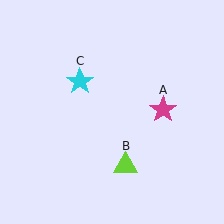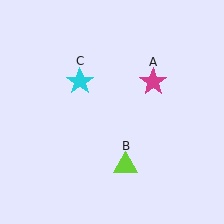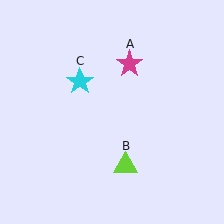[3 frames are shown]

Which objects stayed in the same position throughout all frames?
Lime triangle (object B) and cyan star (object C) remained stationary.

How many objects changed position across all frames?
1 object changed position: magenta star (object A).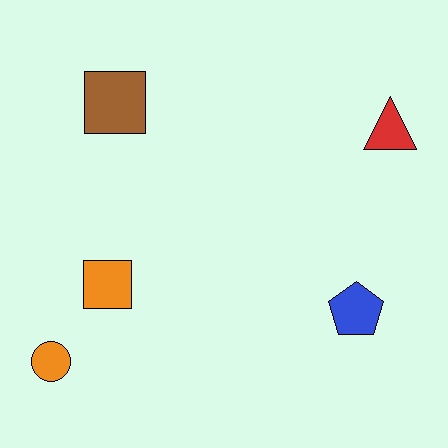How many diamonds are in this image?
There are no diamonds.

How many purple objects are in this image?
There are no purple objects.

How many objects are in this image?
There are 5 objects.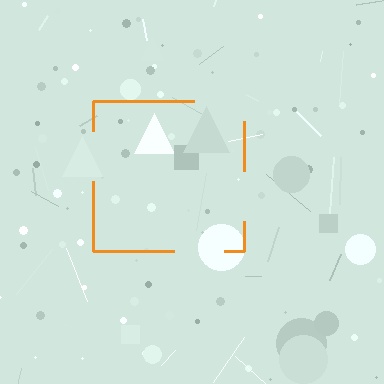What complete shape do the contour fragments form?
The contour fragments form a square.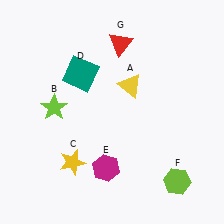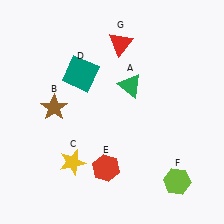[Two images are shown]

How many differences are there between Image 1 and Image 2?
There are 3 differences between the two images.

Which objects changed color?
A changed from yellow to green. B changed from lime to brown. E changed from magenta to red.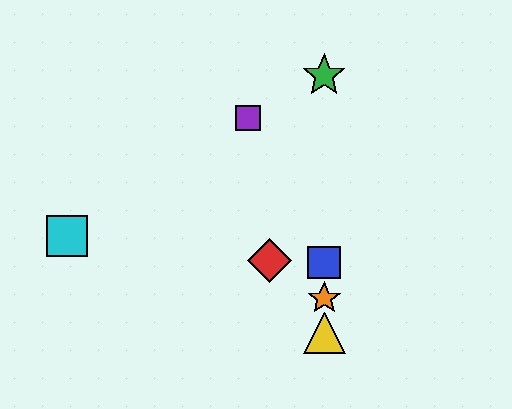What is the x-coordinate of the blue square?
The blue square is at x≈324.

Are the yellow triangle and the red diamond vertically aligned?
No, the yellow triangle is at x≈324 and the red diamond is at x≈269.